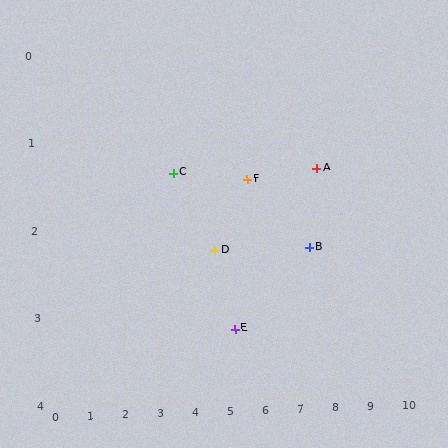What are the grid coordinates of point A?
Point A is at approximately (7.7, 1.4).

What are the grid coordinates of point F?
Point F is at approximately (5.7, 1.5).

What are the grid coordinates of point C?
Point C is at approximately (3.6, 1.4).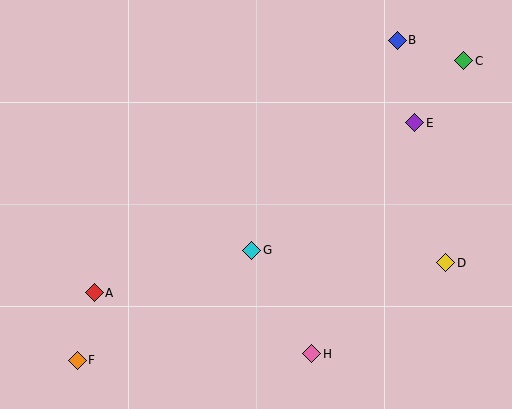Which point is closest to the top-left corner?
Point A is closest to the top-left corner.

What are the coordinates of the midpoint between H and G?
The midpoint between H and G is at (282, 302).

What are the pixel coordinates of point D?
Point D is at (446, 263).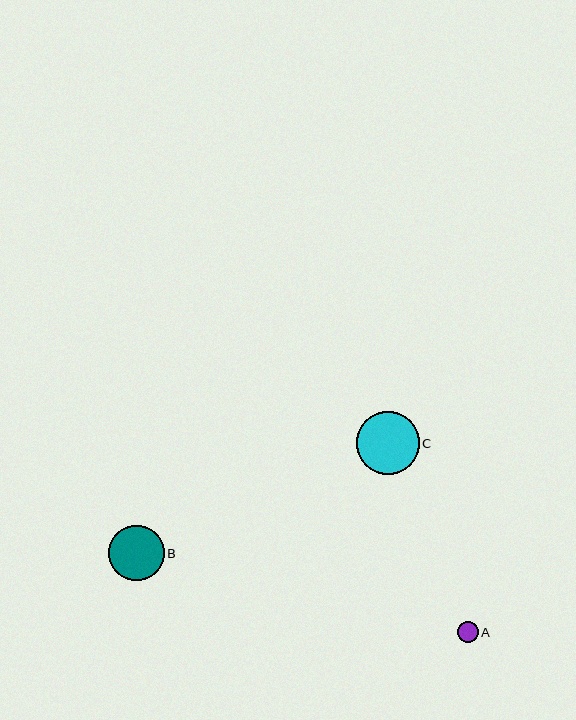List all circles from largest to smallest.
From largest to smallest: C, B, A.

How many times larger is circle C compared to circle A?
Circle C is approximately 3.0 times the size of circle A.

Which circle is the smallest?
Circle A is the smallest with a size of approximately 21 pixels.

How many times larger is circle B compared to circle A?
Circle B is approximately 2.6 times the size of circle A.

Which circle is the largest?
Circle C is the largest with a size of approximately 63 pixels.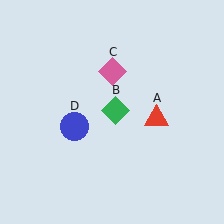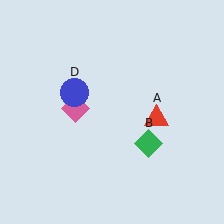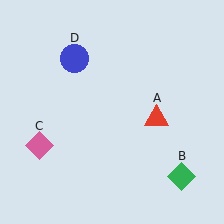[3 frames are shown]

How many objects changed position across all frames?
3 objects changed position: green diamond (object B), pink diamond (object C), blue circle (object D).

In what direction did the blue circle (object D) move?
The blue circle (object D) moved up.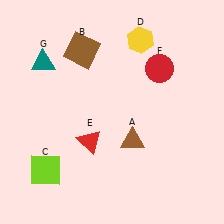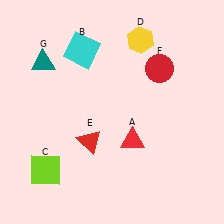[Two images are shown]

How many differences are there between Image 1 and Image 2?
There are 2 differences between the two images.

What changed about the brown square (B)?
In Image 1, B is brown. In Image 2, it changed to cyan.